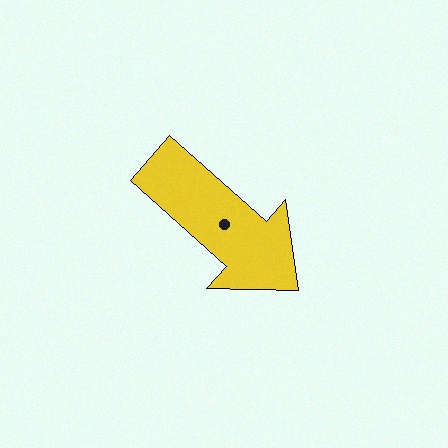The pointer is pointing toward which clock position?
Roughly 4 o'clock.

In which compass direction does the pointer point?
Southeast.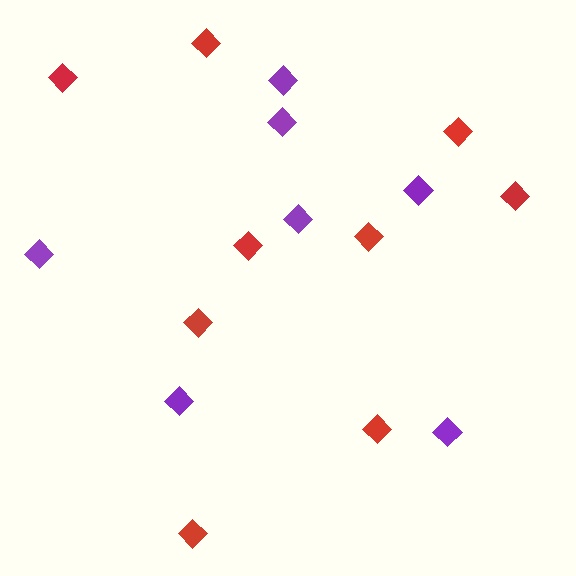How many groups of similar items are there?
There are 2 groups: one group of red diamonds (9) and one group of purple diamonds (7).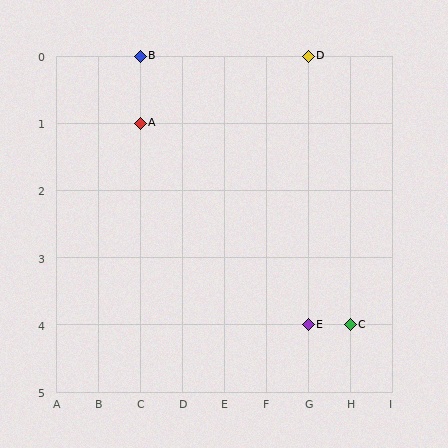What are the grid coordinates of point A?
Point A is at grid coordinates (C, 1).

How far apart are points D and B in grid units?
Points D and B are 4 columns apart.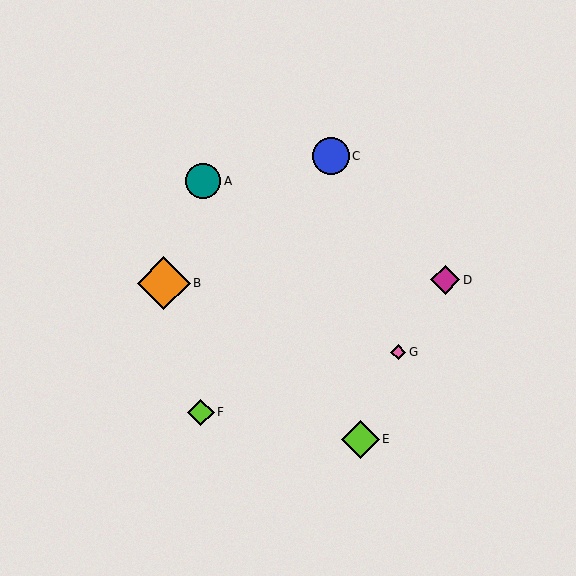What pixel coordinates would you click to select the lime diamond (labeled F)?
Click at (201, 412) to select the lime diamond F.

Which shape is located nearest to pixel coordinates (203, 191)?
The teal circle (labeled A) at (203, 181) is nearest to that location.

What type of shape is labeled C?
Shape C is a blue circle.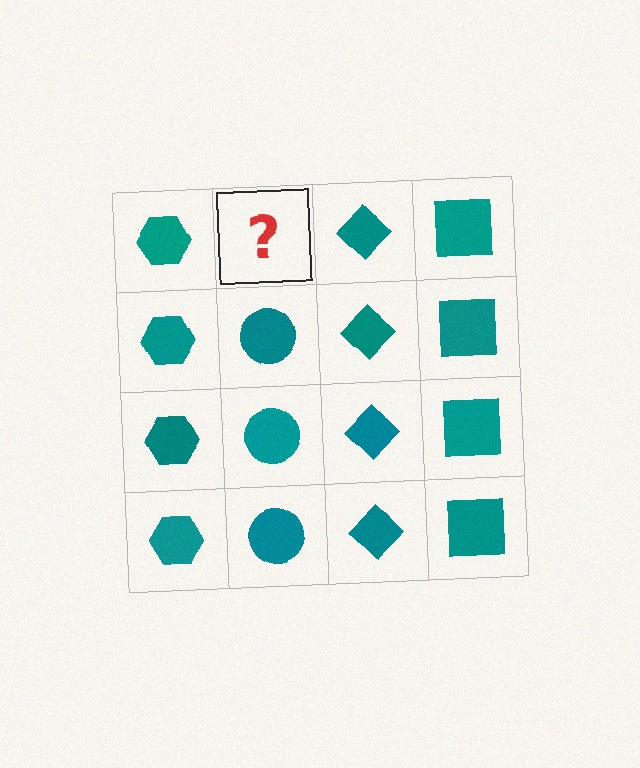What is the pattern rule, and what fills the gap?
The rule is that each column has a consistent shape. The gap should be filled with a teal circle.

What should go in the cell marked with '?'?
The missing cell should contain a teal circle.